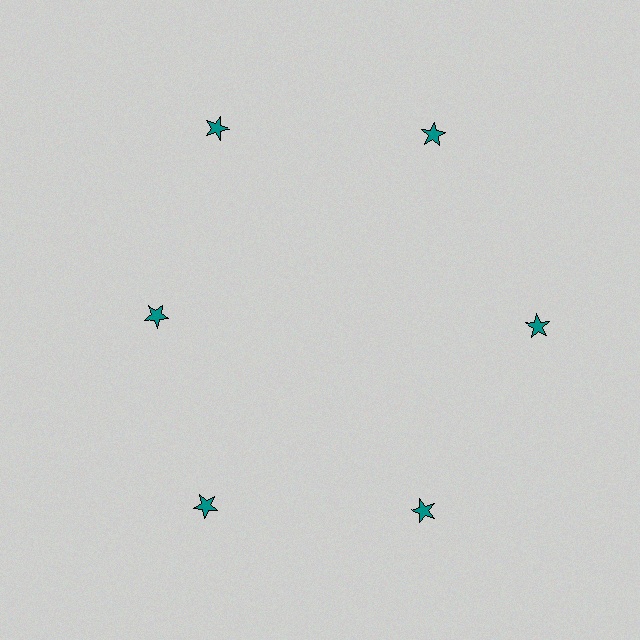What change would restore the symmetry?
The symmetry would be restored by moving it outward, back onto the ring so that all 6 stars sit at equal angles and equal distance from the center.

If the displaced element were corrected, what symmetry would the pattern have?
It would have 6-fold rotational symmetry — the pattern would map onto itself every 60 degrees.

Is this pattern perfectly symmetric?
No. The 6 teal stars are arranged in a ring, but one element near the 9 o'clock position is pulled inward toward the center, breaking the 6-fold rotational symmetry.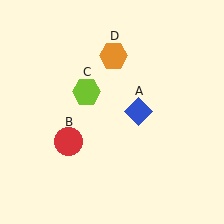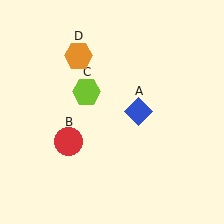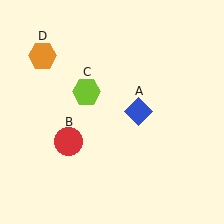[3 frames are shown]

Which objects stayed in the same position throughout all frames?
Blue diamond (object A) and red circle (object B) and lime hexagon (object C) remained stationary.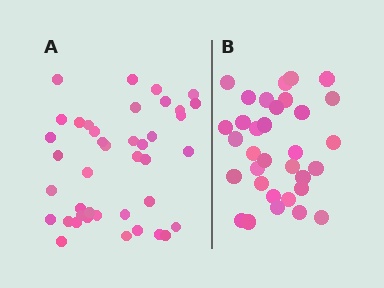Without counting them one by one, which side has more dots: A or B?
Region A (the left region) has more dots.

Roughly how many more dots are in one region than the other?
Region A has roughly 8 or so more dots than region B.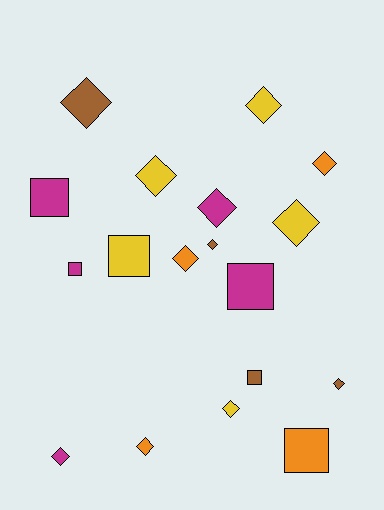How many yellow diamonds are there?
There are 4 yellow diamonds.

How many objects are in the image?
There are 18 objects.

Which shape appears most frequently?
Diamond, with 12 objects.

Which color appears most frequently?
Yellow, with 5 objects.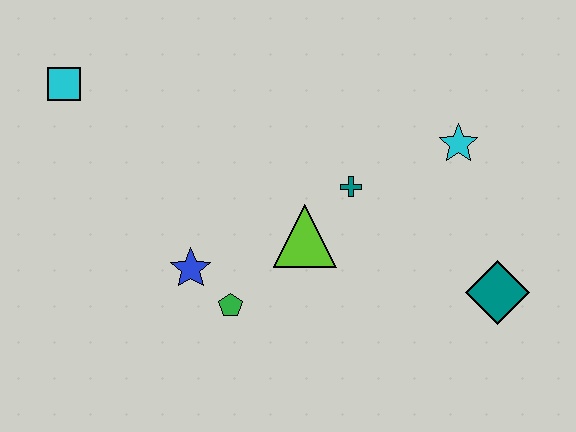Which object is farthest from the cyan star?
The cyan square is farthest from the cyan star.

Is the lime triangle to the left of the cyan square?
No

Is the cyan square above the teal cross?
Yes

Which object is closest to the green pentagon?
The blue star is closest to the green pentagon.